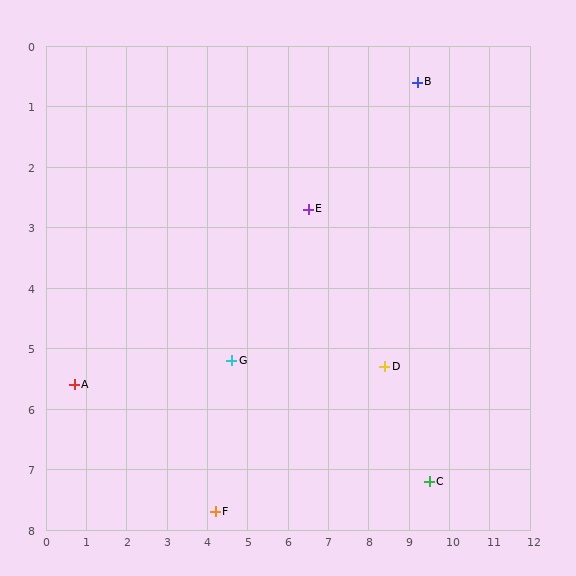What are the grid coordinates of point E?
Point E is at approximately (6.5, 2.7).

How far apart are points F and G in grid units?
Points F and G are about 2.5 grid units apart.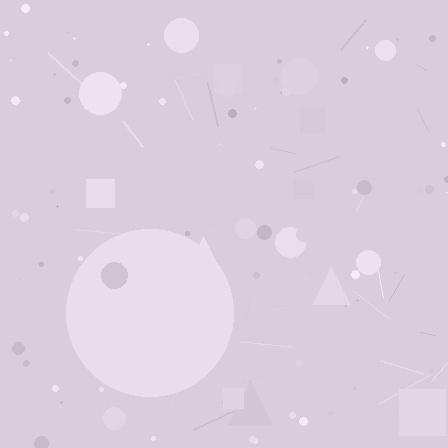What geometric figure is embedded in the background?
A circle is embedded in the background.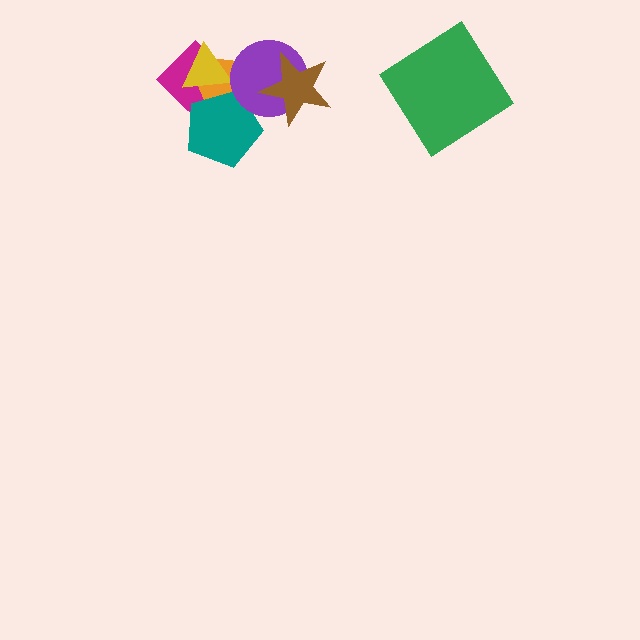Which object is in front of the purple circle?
The brown star is in front of the purple circle.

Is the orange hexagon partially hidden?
Yes, it is partially covered by another shape.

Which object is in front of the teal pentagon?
The purple circle is in front of the teal pentagon.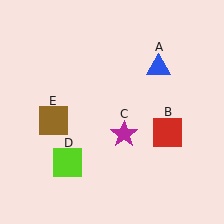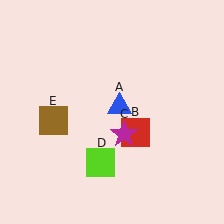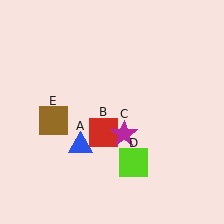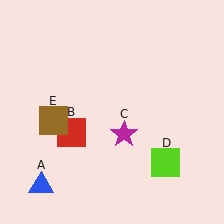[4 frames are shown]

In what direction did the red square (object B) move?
The red square (object B) moved left.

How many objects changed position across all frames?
3 objects changed position: blue triangle (object A), red square (object B), lime square (object D).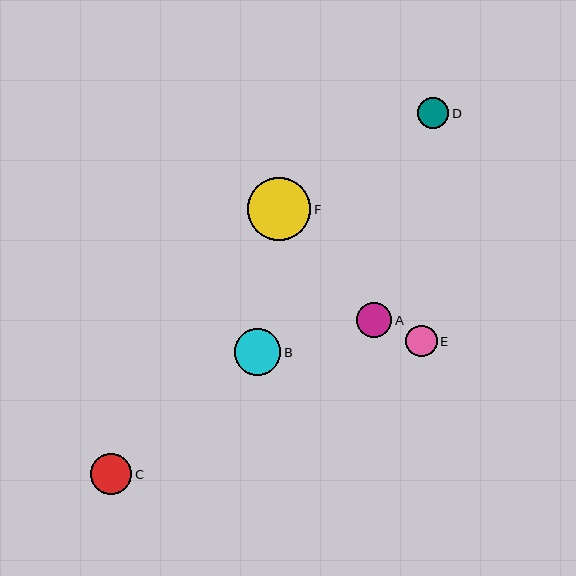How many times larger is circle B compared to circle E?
Circle B is approximately 1.5 times the size of circle E.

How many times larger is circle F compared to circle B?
Circle F is approximately 1.4 times the size of circle B.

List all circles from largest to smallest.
From largest to smallest: F, B, C, A, E, D.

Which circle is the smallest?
Circle D is the smallest with a size of approximately 31 pixels.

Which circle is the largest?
Circle F is the largest with a size of approximately 63 pixels.